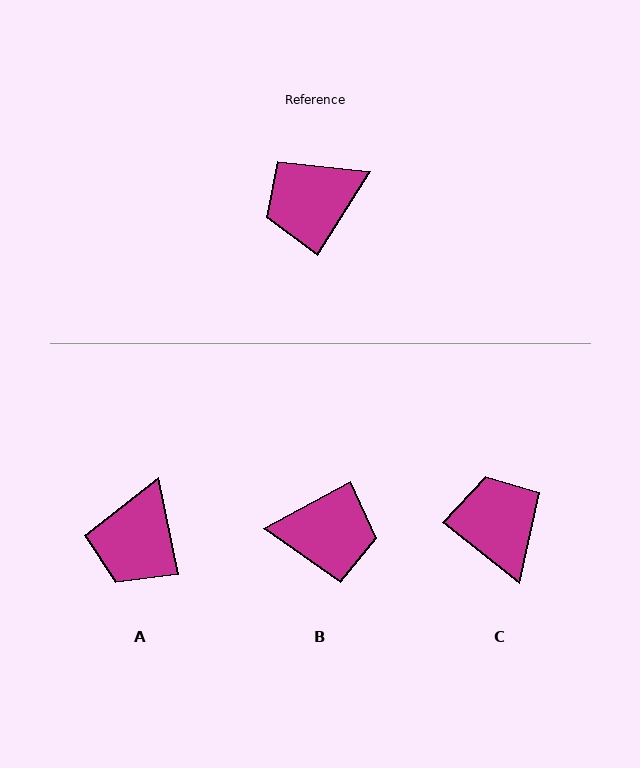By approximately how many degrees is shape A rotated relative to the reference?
Approximately 44 degrees counter-clockwise.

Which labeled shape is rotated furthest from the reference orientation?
B, about 151 degrees away.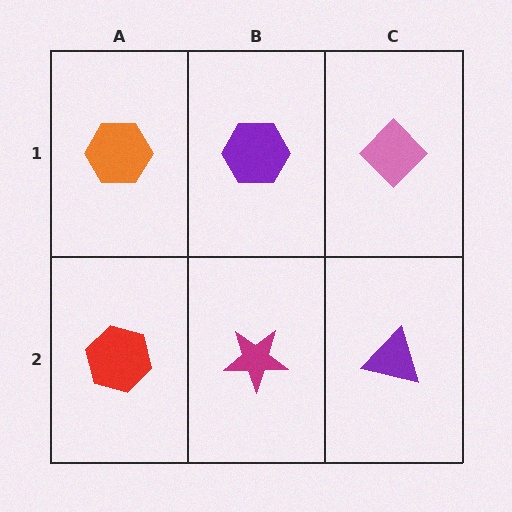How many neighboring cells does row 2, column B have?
3.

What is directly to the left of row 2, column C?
A magenta star.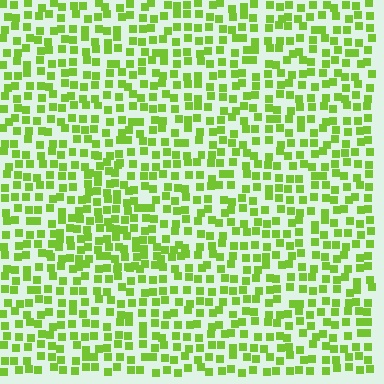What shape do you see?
I see a triangle.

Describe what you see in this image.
The image contains small lime elements arranged at two different densities. A triangle-shaped region is visible where the elements are more densely packed than the surrounding area.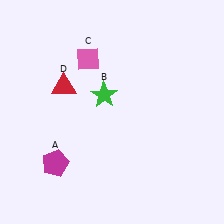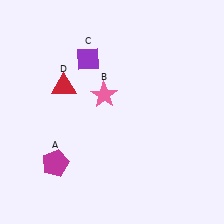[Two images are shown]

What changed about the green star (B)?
In Image 1, B is green. In Image 2, it changed to pink.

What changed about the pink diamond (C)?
In Image 1, C is pink. In Image 2, it changed to purple.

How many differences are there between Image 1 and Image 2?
There are 2 differences between the two images.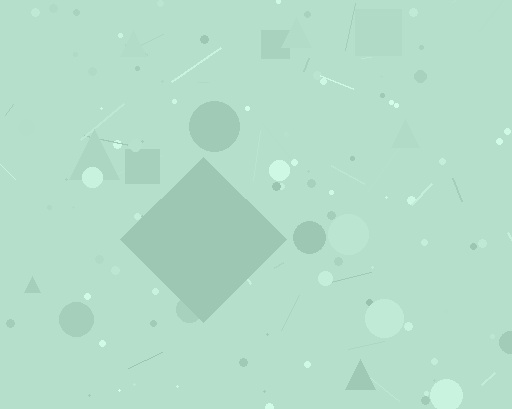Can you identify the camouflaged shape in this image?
The camouflaged shape is a diamond.